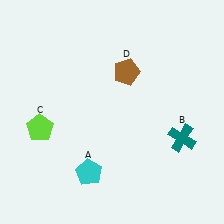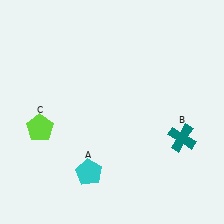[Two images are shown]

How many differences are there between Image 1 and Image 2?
There is 1 difference between the two images.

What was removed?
The brown pentagon (D) was removed in Image 2.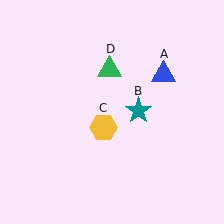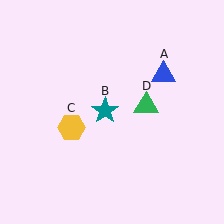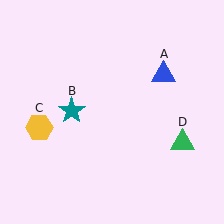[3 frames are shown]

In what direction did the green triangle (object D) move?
The green triangle (object D) moved down and to the right.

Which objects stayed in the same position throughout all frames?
Blue triangle (object A) remained stationary.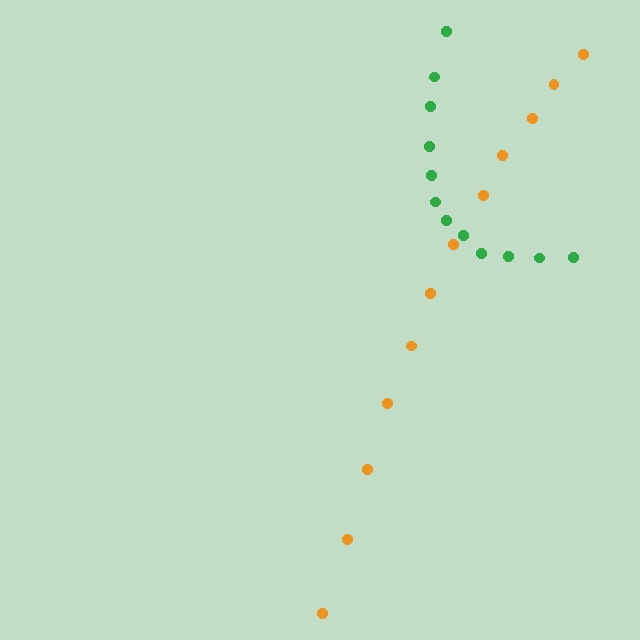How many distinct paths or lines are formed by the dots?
There are 2 distinct paths.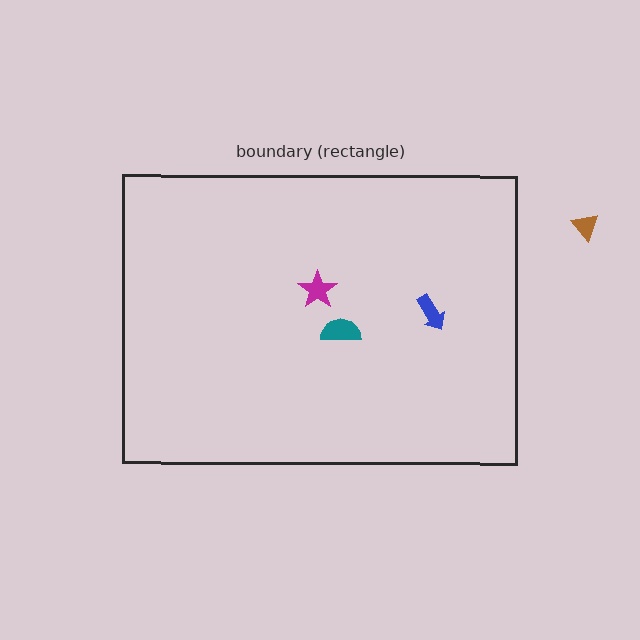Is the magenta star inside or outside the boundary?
Inside.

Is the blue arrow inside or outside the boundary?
Inside.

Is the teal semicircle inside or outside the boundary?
Inside.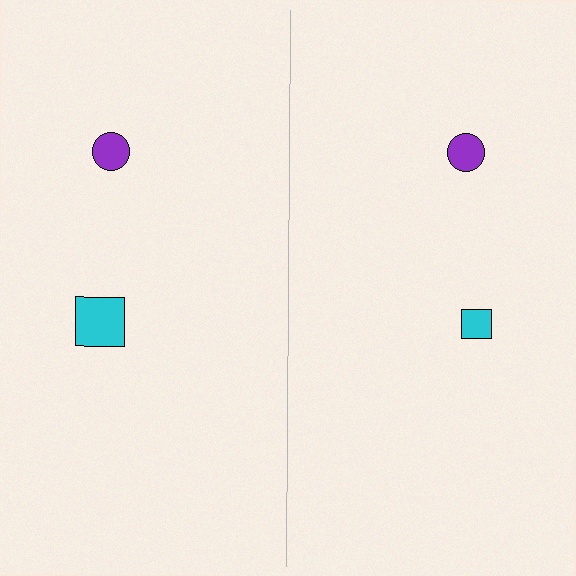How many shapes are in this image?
There are 4 shapes in this image.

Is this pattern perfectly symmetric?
No, the pattern is not perfectly symmetric. The cyan square on the right side has a different size than its mirror counterpart.